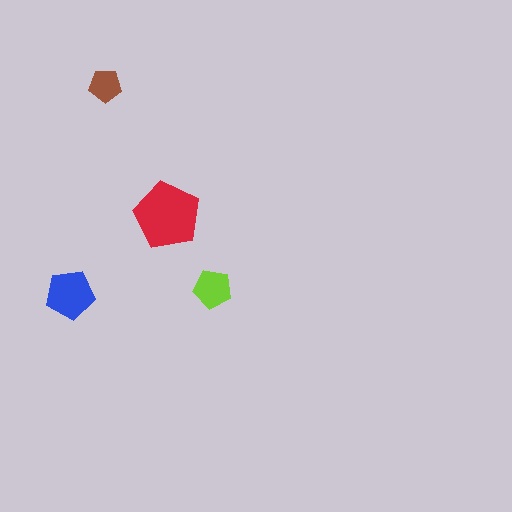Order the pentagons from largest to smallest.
the red one, the blue one, the lime one, the brown one.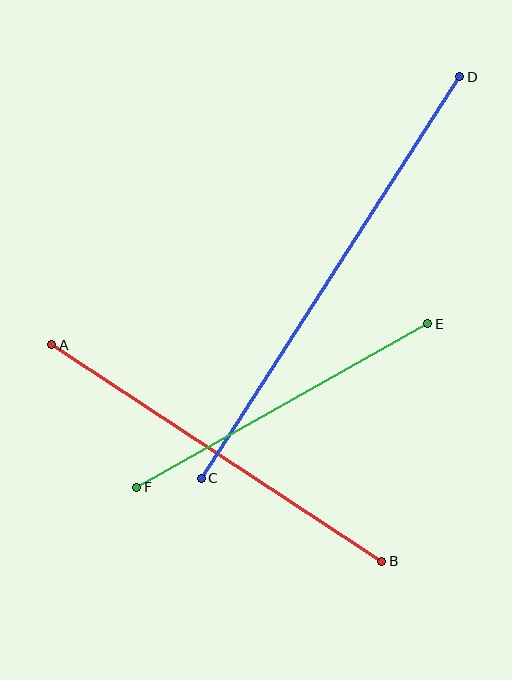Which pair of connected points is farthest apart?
Points C and D are farthest apart.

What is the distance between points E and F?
The distance is approximately 334 pixels.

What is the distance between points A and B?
The distance is approximately 395 pixels.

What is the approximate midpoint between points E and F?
The midpoint is at approximately (282, 405) pixels.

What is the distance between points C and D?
The distance is approximately 477 pixels.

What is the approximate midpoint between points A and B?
The midpoint is at approximately (217, 453) pixels.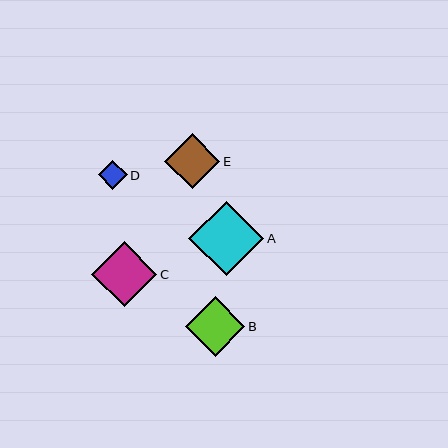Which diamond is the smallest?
Diamond D is the smallest with a size of approximately 28 pixels.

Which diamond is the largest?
Diamond A is the largest with a size of approximately 75 pixels.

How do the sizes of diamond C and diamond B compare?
Diamond C and diamond B are approximately the same size.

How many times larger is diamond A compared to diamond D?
Diamond A is approximately 2.7 times the size of diamond D.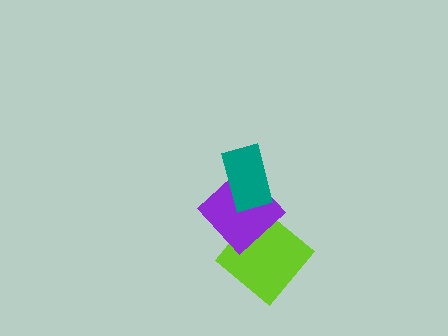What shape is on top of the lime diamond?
The purple diamond is on top of the lime diamond.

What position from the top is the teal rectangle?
The teal rectangle is 1st from the top.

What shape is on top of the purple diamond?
The teal rectangle is on top of the purple diamond.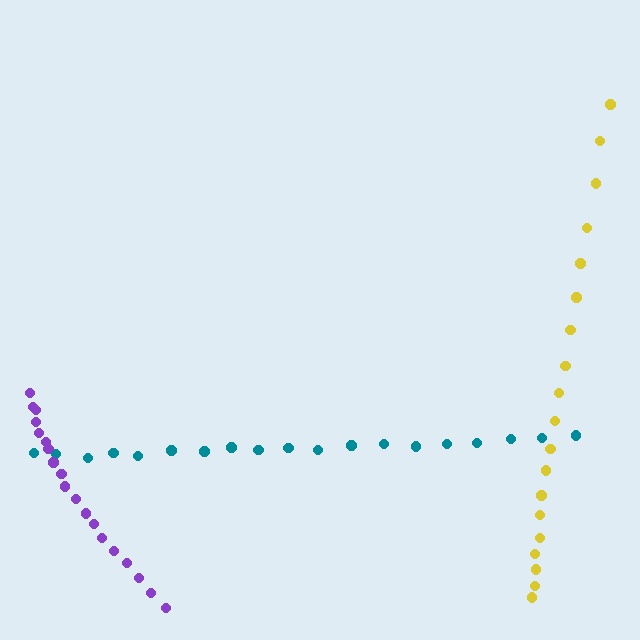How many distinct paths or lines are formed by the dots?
There are 3 distinct paths.